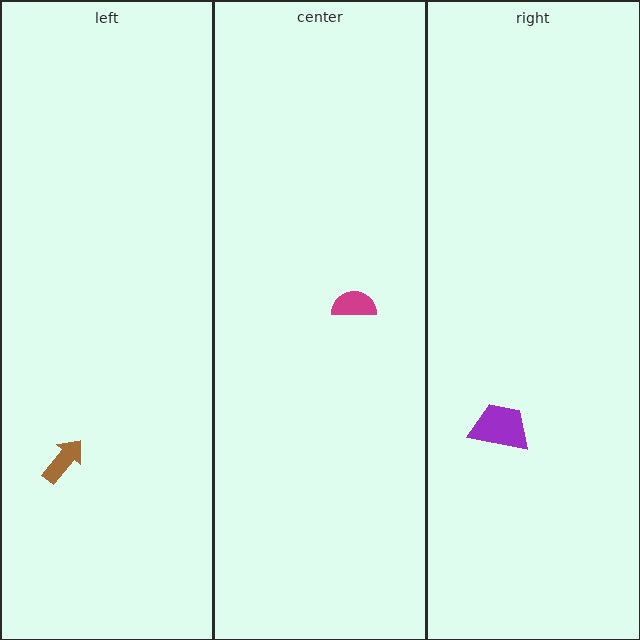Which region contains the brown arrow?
The left region.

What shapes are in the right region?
The purple trapezoid.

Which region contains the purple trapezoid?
The right region.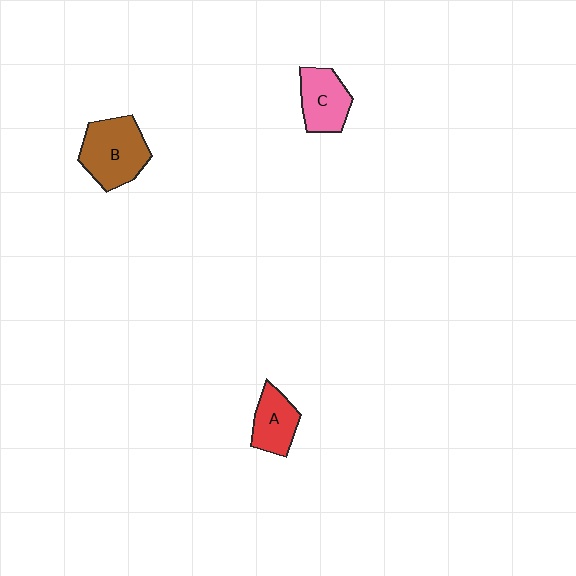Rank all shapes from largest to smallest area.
From largest to smallest: B (brown), C (pink), A (red).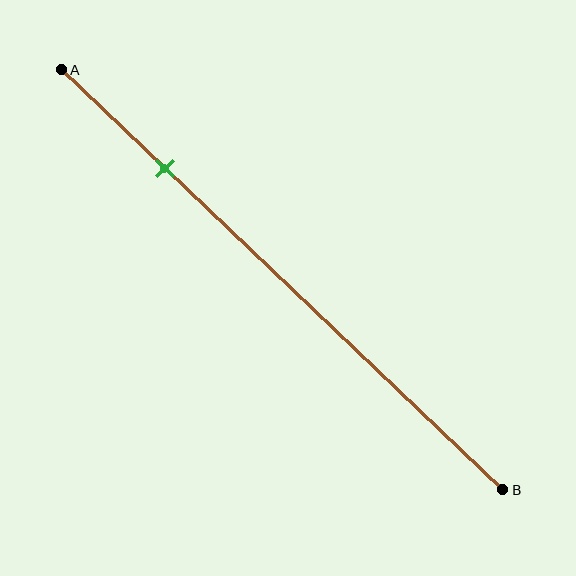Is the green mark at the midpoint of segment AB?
No, the mark is at about 25% from A, not at the 50% midpoint.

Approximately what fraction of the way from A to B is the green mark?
The green mark is approximately 25% of the way from A to B.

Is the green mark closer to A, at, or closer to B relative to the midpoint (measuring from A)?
The green mark is closer to point A than the midpoint of segment AB.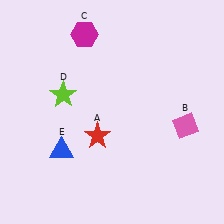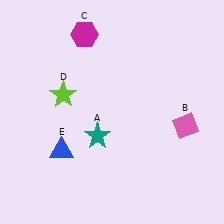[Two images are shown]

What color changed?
The star (A) changed from red in Image 1 to teal in Image 2.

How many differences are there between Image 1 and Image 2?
There is 1 difference between the two images.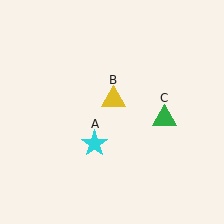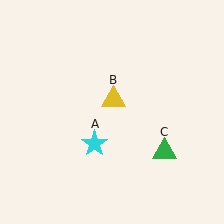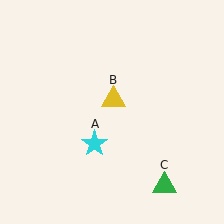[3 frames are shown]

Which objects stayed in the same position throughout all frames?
Cyan star (object A) and yellow triangle (object B) remained stationary.